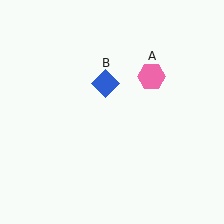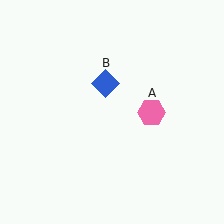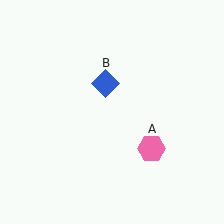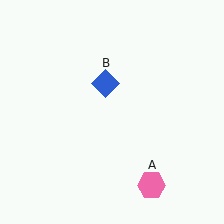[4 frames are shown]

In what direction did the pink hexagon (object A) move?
The pink hexagon (object A) moved down.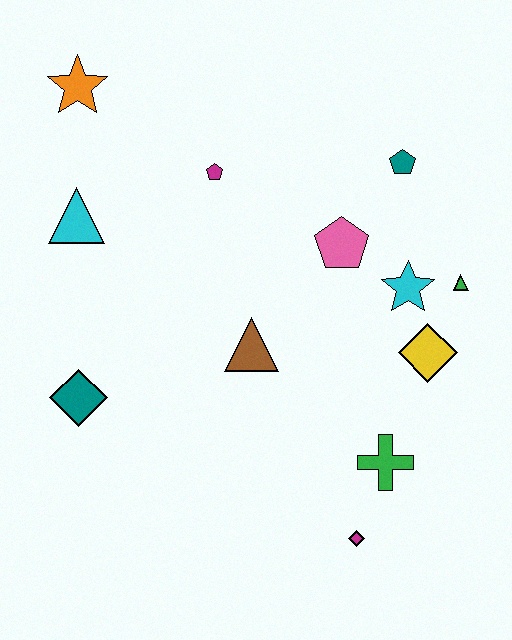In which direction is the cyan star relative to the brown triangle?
The cyan star is to the right of the brown triangle.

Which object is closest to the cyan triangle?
The orange star is closest to the cyan triangle.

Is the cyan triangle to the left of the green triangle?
Yes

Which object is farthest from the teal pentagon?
The teal diamond is farthest from the teal pentagon.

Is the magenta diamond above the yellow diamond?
No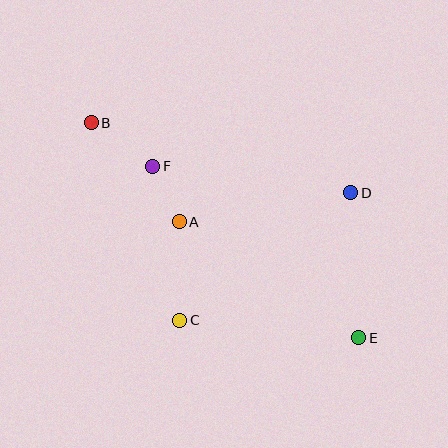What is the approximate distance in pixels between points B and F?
The distance between B and F is approximately 75 pixels.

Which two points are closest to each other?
Points A and F are closest to each other.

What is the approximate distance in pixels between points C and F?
The distance between C and F is approximately 156 pixels.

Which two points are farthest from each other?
Points B and E are farthest from each other.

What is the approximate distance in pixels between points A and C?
The distance between A and C is approximately 99 pixels.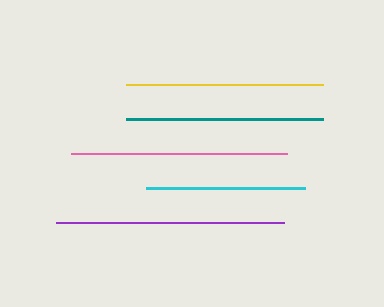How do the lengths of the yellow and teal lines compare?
The yellow and teal lines are approximately the same length.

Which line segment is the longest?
The purple line is the longest at approximately 229 pixels.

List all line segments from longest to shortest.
From longest to shortest: purple, pink, yellow, teal, cyan.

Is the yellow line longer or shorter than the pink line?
The pink line is longer than the yellow line.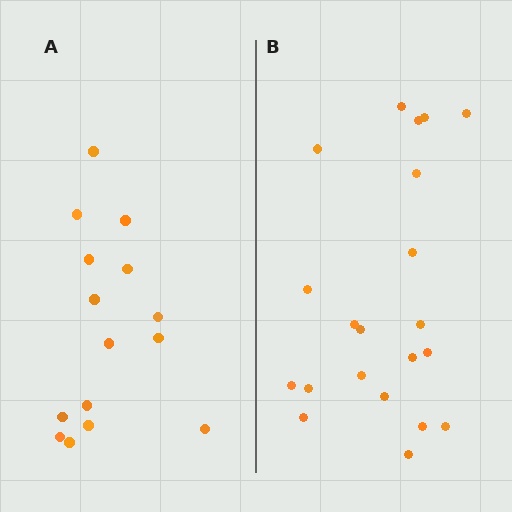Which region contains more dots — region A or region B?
Region B (the right region) has more dots.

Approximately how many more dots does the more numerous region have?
Region B has about 6 more dots than region A.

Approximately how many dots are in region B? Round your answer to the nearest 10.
About 20 dots. (The exact count is 21, which rounds to 20.)